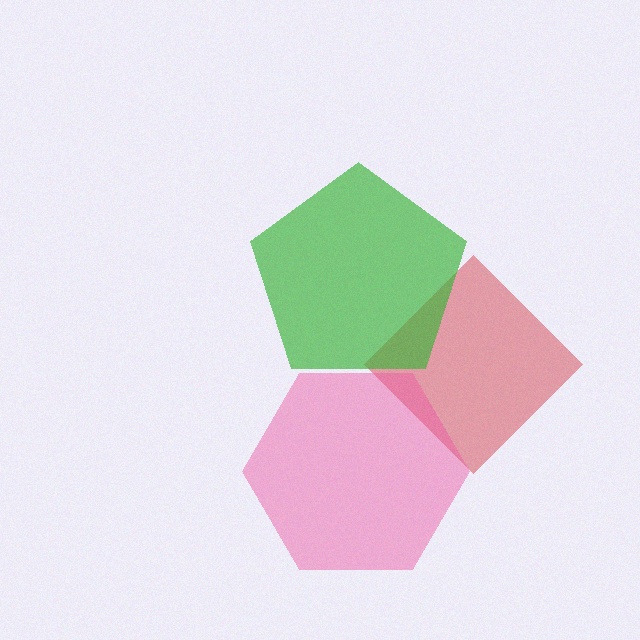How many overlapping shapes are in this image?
There are 3 overlapping shapes in the image.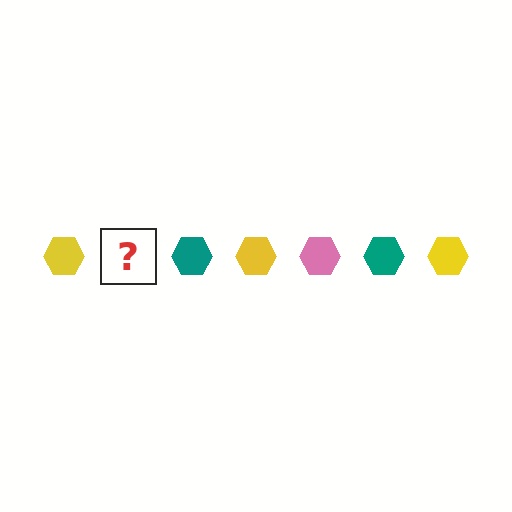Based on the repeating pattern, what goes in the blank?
The blank should be a pink hexagon.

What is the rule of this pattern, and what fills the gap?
The rule is that the pattern cycles through yellow, pink, teal hexagons. The gap should be filled with a pink hexagon.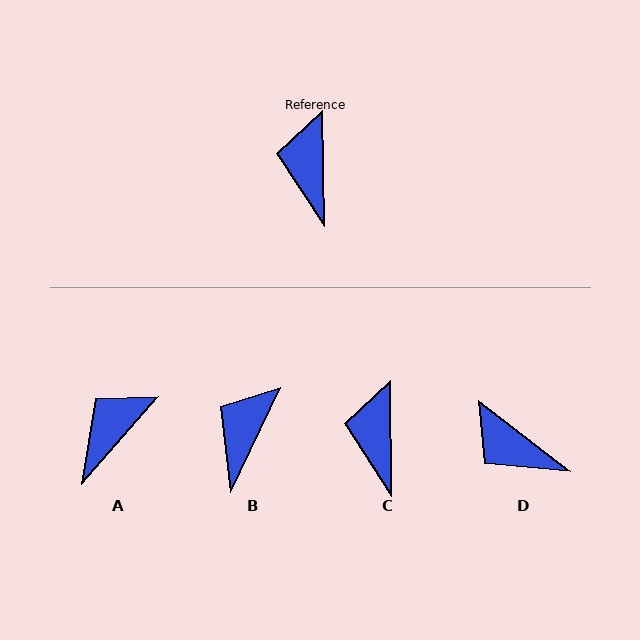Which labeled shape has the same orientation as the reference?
C.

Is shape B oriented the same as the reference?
No, it is off by about 26 degrees.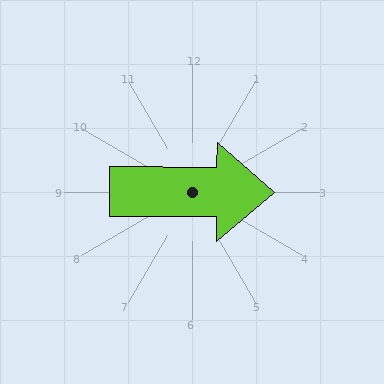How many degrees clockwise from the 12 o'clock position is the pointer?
Approximately 90 degrees.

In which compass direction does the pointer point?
East.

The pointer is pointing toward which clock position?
Roughly 3 o'clock.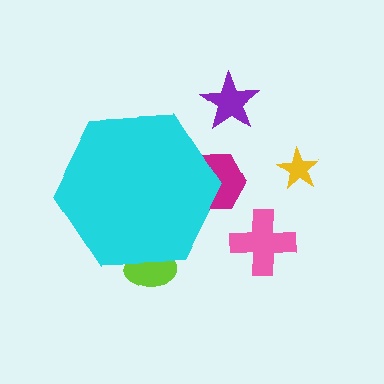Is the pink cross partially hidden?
No, the pink cross is fully visible.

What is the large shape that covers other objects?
A cyan hexagon.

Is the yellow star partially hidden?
No, the yellow star is fully visible.